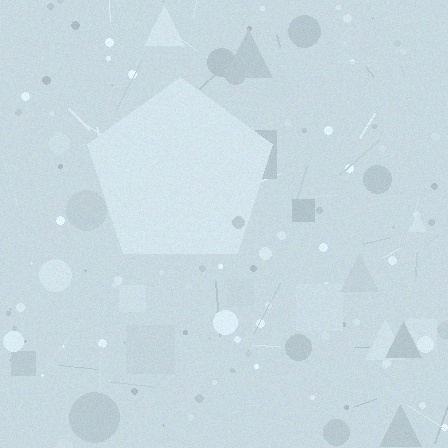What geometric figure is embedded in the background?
A pentagon is embedded in the background.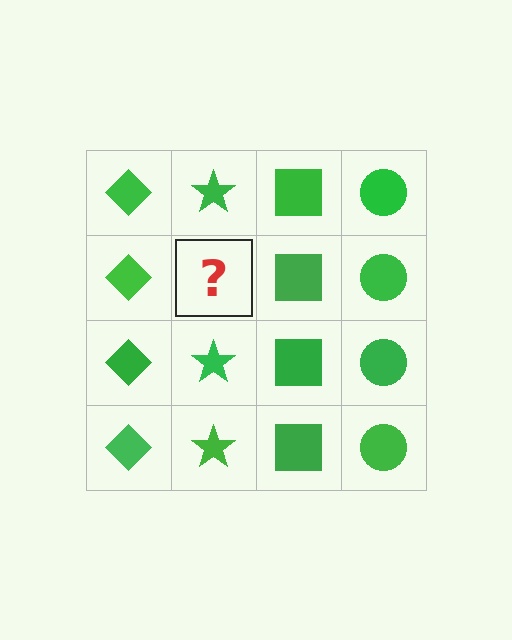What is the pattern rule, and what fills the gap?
The rule is that each column has a consistent shape. The gap should be filled with a green star.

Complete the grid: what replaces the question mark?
The question mark should be replaced with a green star.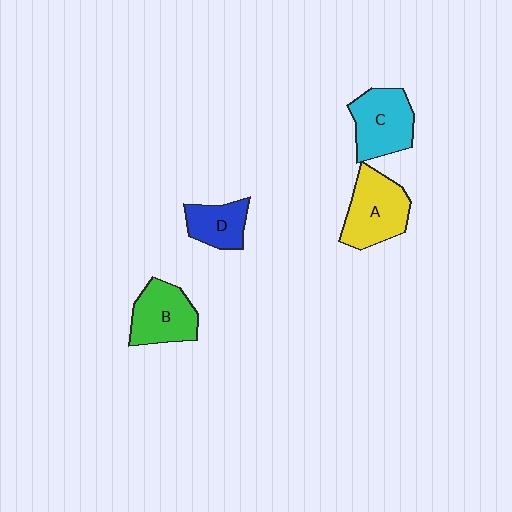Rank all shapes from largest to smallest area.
From largest to smallest: A (yellow), C (cyan), B (green), D (blue).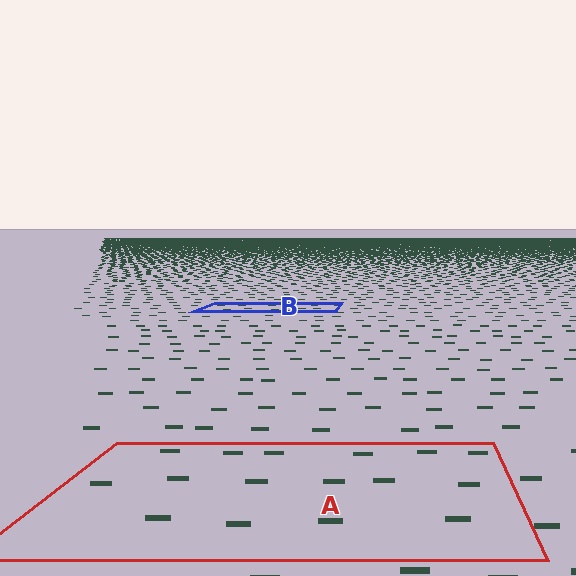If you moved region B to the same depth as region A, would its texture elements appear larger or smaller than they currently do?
They would appear larger. At a closer depth, the same texture elements are projected at a bigger on-screen size.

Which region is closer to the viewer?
Region A is closer. The texture elements there are larger and more spread out.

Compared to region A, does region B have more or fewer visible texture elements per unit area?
Region B has more texture elements per unit area — they are packed more densely because it is farther away.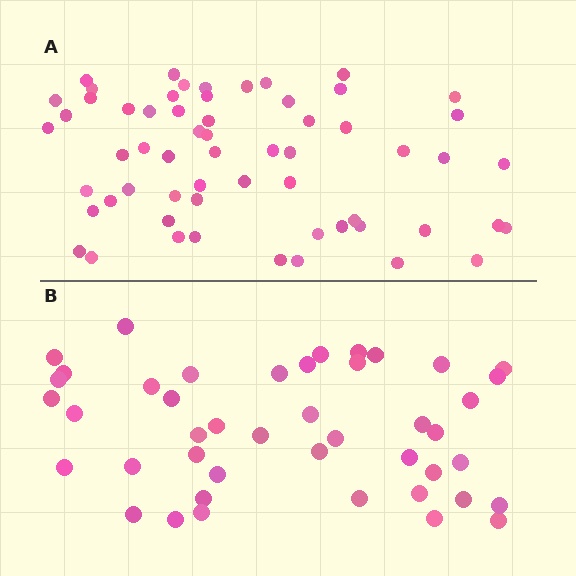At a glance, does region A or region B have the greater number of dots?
Region A (the top region) has more dots.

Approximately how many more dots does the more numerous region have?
Region A has approximately 15 more dots than region B.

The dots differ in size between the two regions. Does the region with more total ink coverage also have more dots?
No. Region B has more total ink coverage because its dots are larger, but region A actually contains more individual dots. Total area can be misleading — the number of items is what matters here.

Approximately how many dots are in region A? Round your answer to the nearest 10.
About 60 dots.